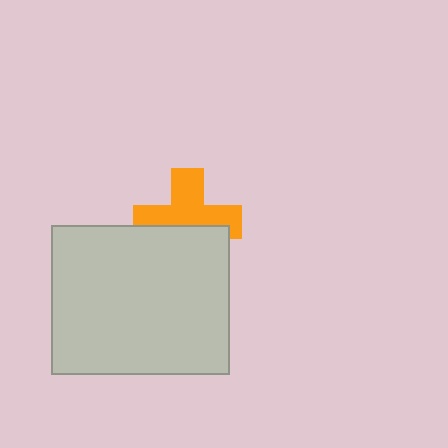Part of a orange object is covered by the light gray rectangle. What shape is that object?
It is a cross.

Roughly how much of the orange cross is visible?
About half of it is visible (roughly 58%).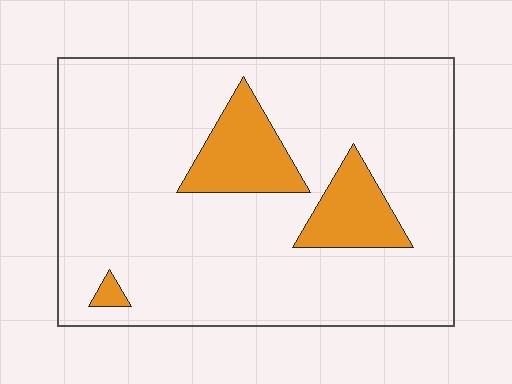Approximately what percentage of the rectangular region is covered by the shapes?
Approximately 15%.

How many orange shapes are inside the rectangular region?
3.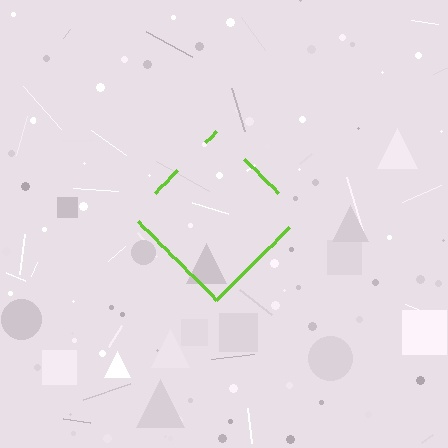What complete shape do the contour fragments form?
The contour fragments form a diamond.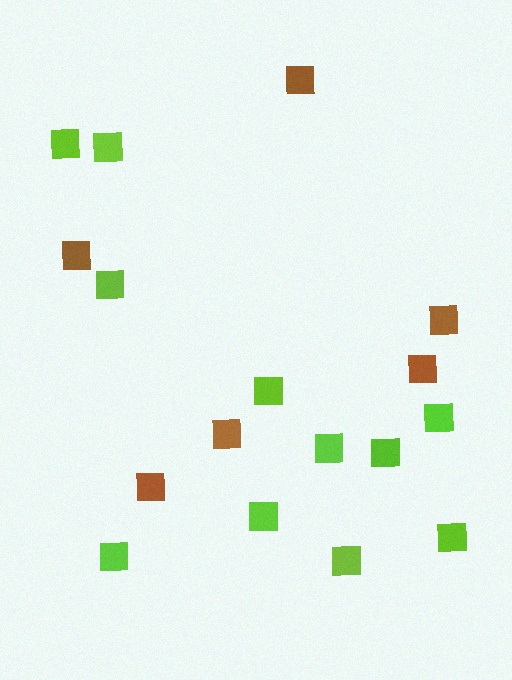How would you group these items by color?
There are 2 groups: one group of brown squares (6) and one group of lime squares (11).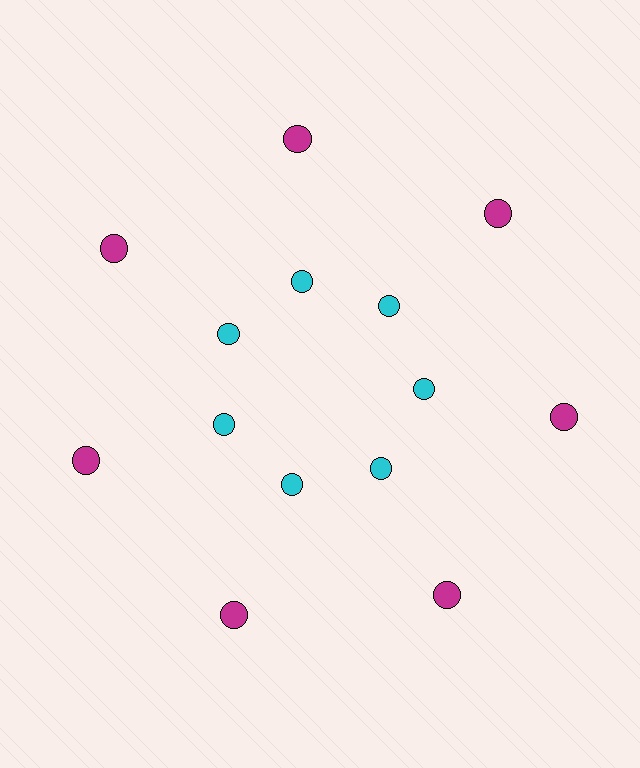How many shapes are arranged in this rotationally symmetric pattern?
There are 14 shapes, arranged in 7 groups of 2.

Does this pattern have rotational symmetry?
Yes, this pattern has 7-fold rotational symmetry. It looks the same after rotating 51 degrees around the center.